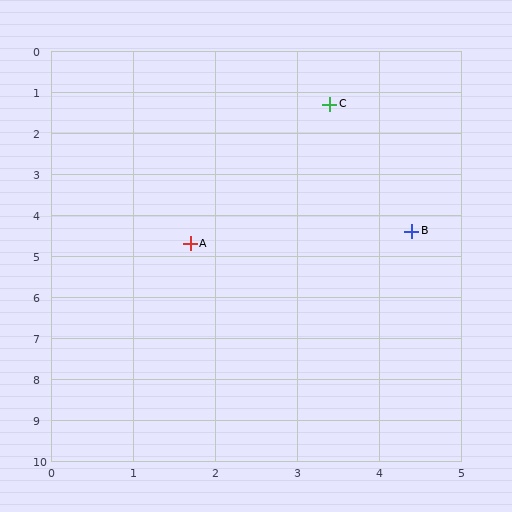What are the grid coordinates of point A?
Point A is at approximately (1.7, 4.7).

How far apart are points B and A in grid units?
Points B and A are about 2.7 grid units apart.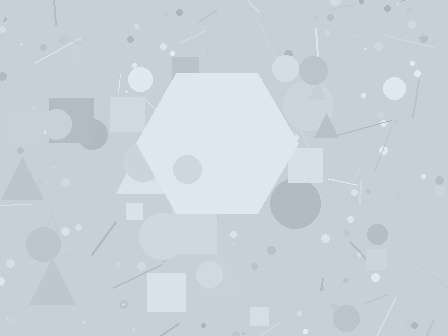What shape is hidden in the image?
A hexagon is hidden in the image.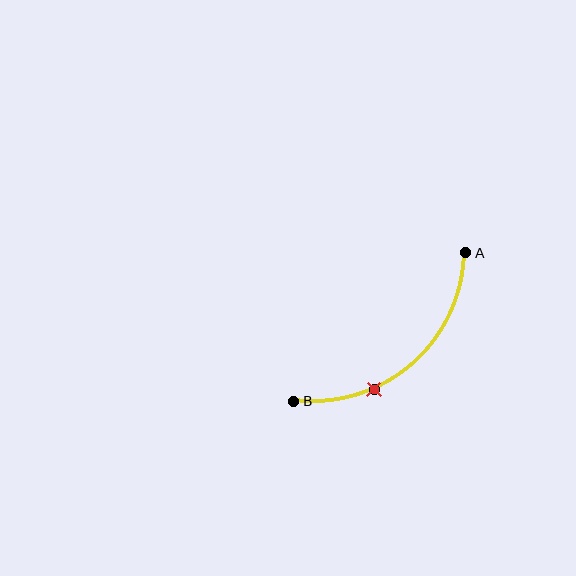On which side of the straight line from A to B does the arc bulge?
The arc bulges below and to the right of the straight line connecting A and B.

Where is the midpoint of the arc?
The arc midpoint is the point on the curve farthest from the straight line joining A and B. It sits below and to the right of that line.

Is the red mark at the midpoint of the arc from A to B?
No. The red mark lies on the arc but is closer to endpoint B. The arc midpoint would be at the point on the curve equidistant along the arc from both A and B.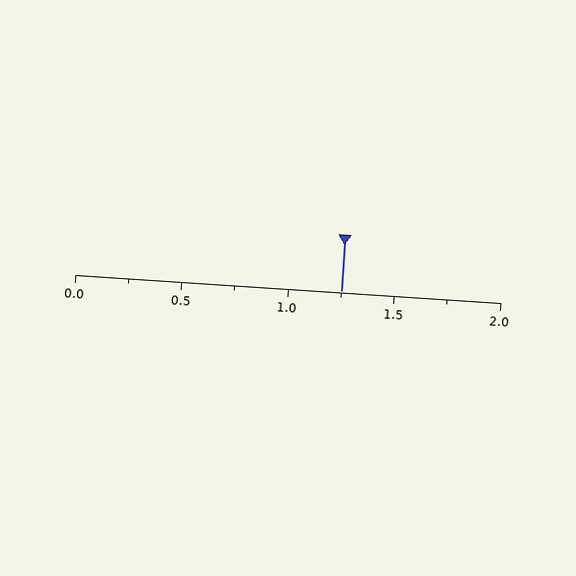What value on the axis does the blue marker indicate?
The marker indicates approximately 1.25.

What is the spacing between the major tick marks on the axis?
The major ticks are spaced 0.5 apart.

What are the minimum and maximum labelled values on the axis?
The axis runs from 0.0 to 2.0.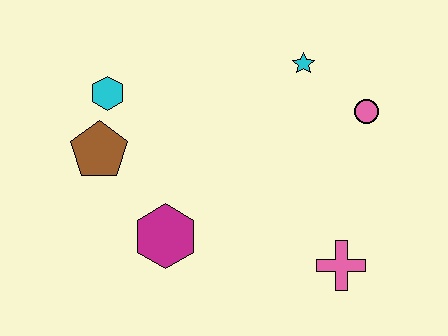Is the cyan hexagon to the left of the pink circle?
Yes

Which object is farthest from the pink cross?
The cyan hexagon is farthest from the pink cross.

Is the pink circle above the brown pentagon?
Yes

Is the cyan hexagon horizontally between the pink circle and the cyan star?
No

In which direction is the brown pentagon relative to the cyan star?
The brown pentagon is to the left of the cyan star.